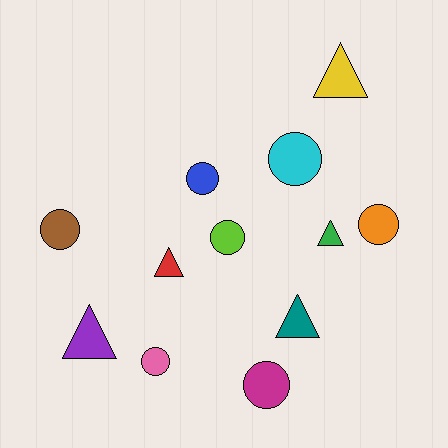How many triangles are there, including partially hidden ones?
There are 5 triangles.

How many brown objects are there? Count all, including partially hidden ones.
There is 1 brown object.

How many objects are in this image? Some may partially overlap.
There are 12 objects.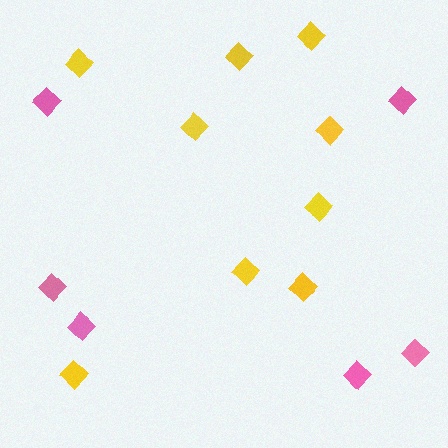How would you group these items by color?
There are 2 groups: one group of yellow diamonds (9) and one group of pink diamonds (6).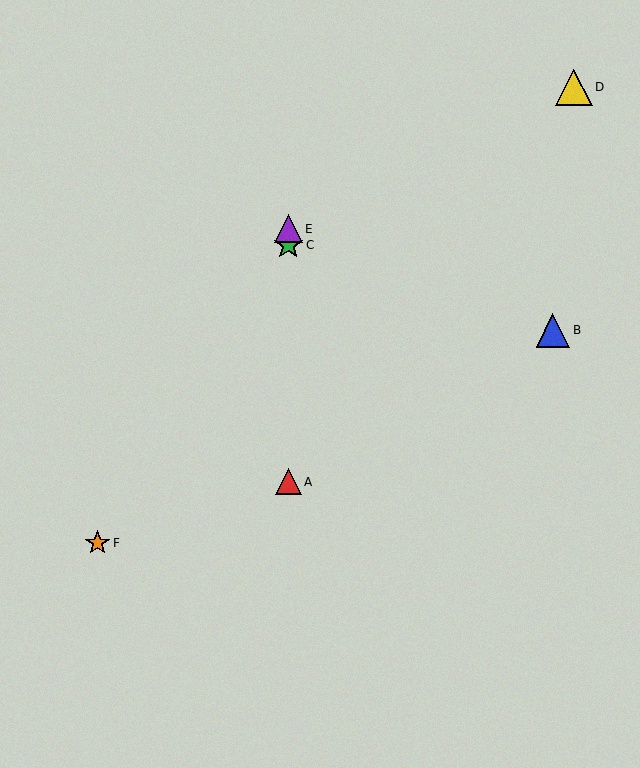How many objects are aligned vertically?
3 objects (A, C, E) are aligned vertically.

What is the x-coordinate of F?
Object F is at x≈97.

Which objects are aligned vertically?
Objects A, C, E are aligned vertically.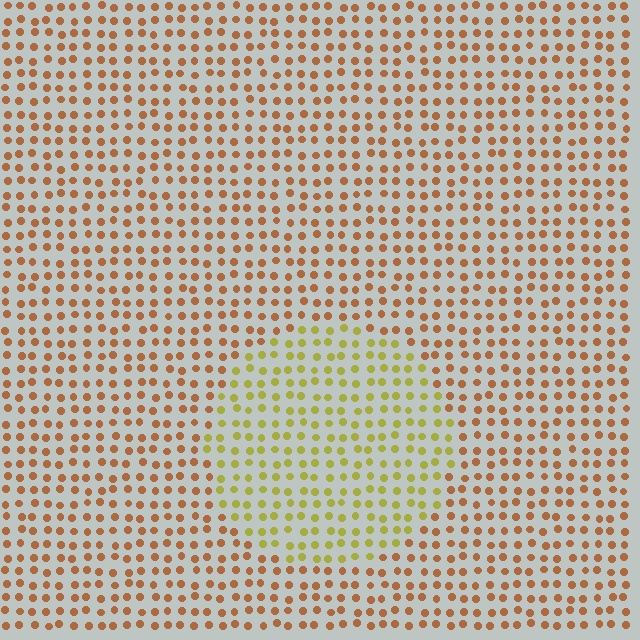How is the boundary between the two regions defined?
The boundary is defined purely by a slight shift in hue (about 42 degrees). Spacing, size, and orientation are identical on both sides.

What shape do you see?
I see a circle.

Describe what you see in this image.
The image is filled with small brown elements in a uniform arrangement. A circle-shaped region is visible where the elements are tinted to a slightly different hue, forming a subtle color boundary.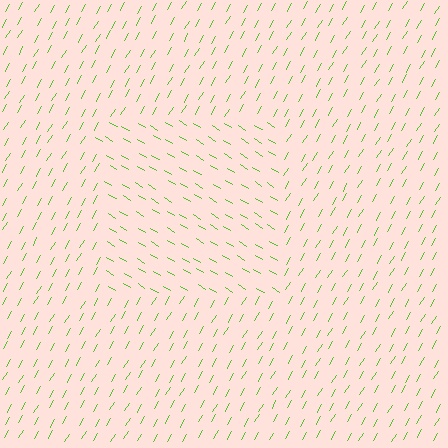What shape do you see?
I see a rectangle.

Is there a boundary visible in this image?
Yes, there is a texture boundary formed by a change in line orientation.